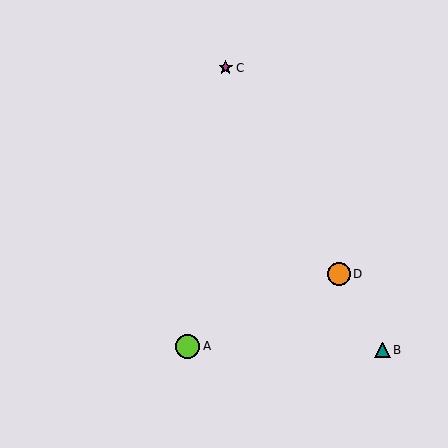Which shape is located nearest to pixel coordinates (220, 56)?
The magenta star (labeled C) at (226, 68) is nearest to that location.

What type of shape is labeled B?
Shape B is a teal triangle.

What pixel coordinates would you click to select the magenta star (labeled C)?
Click at (226, 68) to select the magenta star C.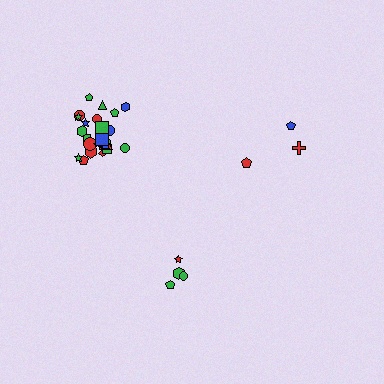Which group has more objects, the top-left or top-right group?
The top-left group.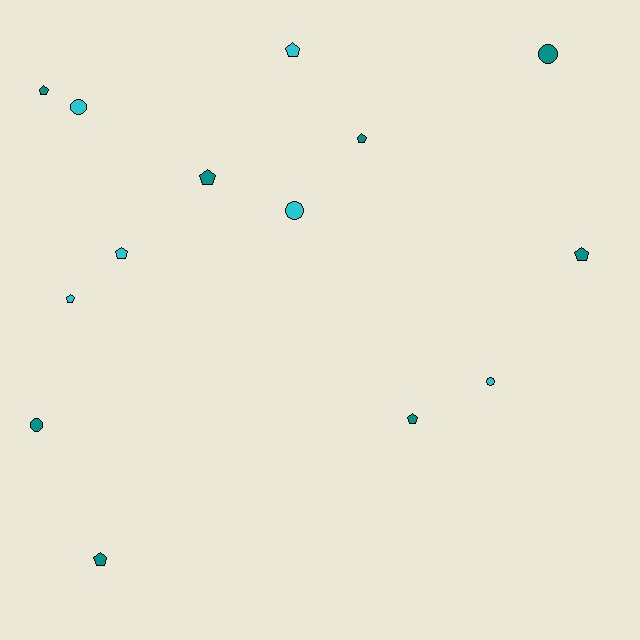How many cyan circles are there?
There are 3 cyan circles.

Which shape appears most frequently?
Pentagon, with 9 objects.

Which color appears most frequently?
Teal, with 8 objects.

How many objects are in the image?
There are 14 objects.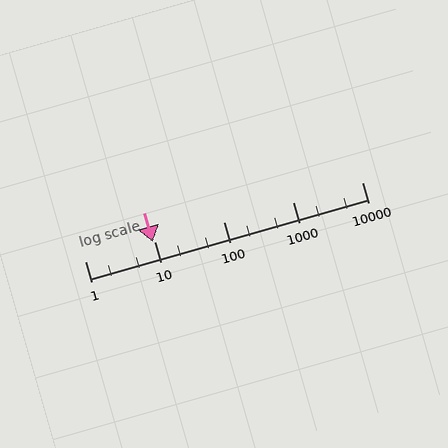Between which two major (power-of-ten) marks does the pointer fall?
The pointer is between 1 and 10.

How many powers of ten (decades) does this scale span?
The scale spans 4 decades, from 1 to 10000.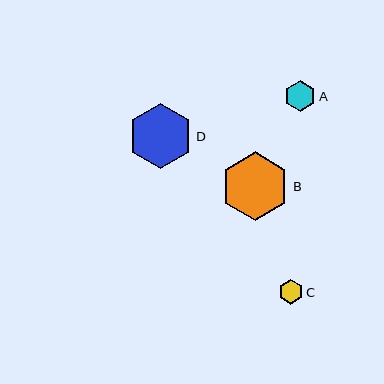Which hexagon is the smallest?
Hexagon C is the smallest with a size of approximately 24 pixels.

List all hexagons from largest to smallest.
From largest to smallest: B, D, A, C.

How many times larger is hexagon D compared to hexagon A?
Hexagon D is approximately 2.1 times the size of hexagon A.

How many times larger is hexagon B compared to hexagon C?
Hexagon B is approximately 2.8 times the size of hexagon C.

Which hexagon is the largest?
Hexagon B is the largest with a size of approximately 69 pixels.